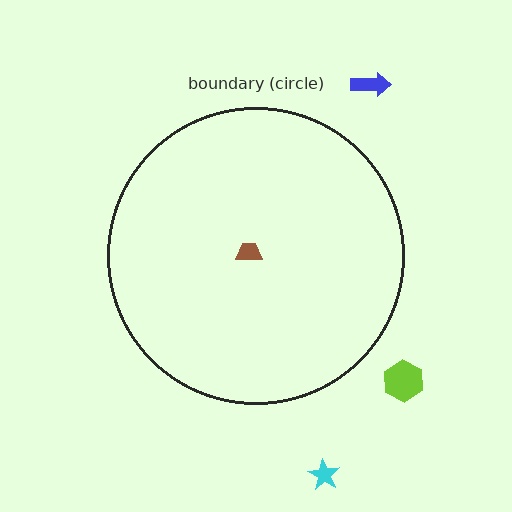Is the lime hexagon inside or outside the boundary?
Outside.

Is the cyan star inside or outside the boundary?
Outside.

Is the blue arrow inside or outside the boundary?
Outside.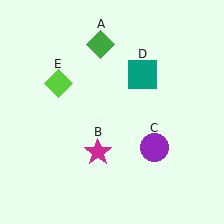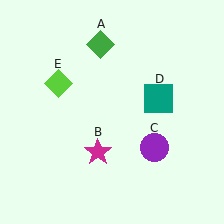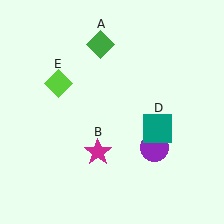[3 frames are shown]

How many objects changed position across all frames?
1 object changed position: teal square (object D).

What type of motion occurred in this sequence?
The teal square (object D) rotated clockwise around the center of the scene.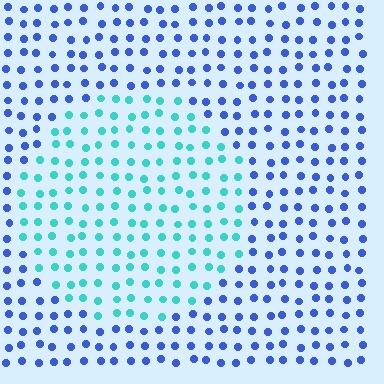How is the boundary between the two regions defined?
The boundary is defined purely by a slight shift in hue (about 52 degrees). Spacing, size, and orientation are identical on both sides.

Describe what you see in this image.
The image is filled with small blue elements in a uniform arrangement. A circle-shaped region is visible where the elements are tinted to a slightly different hue, forming a subtle color boundary.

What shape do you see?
I see a circle.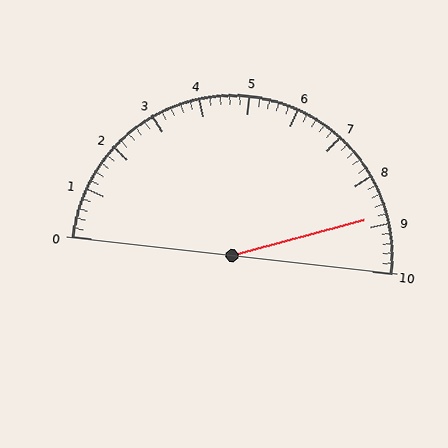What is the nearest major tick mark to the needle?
The nearest major tick mark is 9.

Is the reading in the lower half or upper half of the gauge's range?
The reading is in the upper half of the range (0 to 10).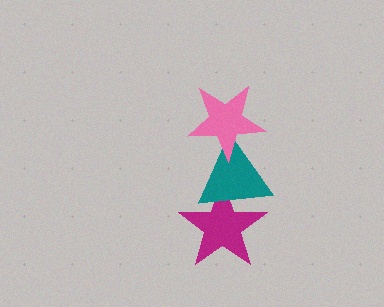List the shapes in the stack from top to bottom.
From top to bottom: the pink star, the teal triangle, the magenta star.